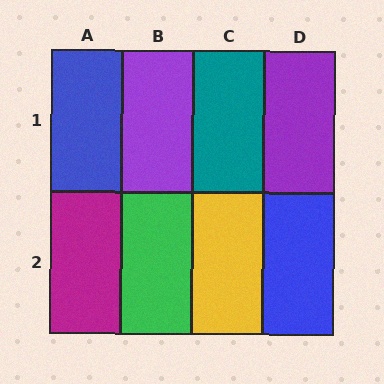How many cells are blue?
2 cells are blue.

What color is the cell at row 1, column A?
Blue.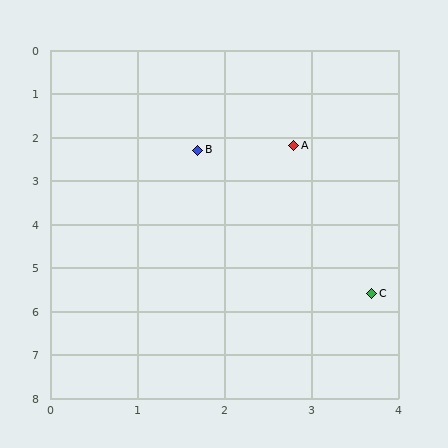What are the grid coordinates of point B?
Point B is at approximately (1.7, 2.3).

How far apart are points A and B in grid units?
Points A and B are about 1.1 grid units apart.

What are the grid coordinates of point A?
Point A is at approximately (2.8, 2.2).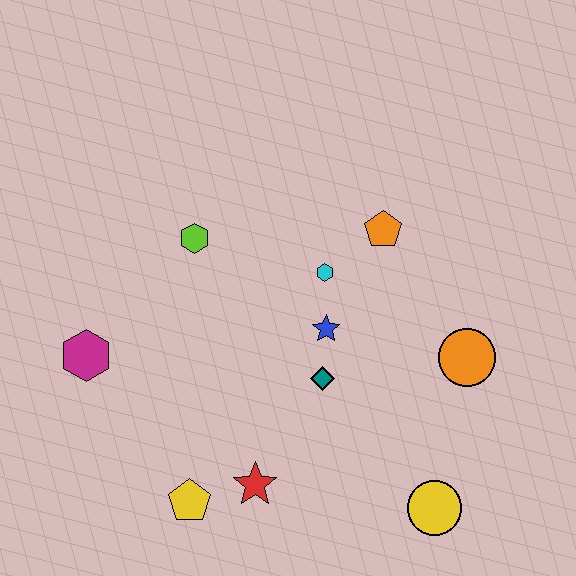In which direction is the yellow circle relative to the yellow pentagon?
The yellow circle is to the right of the yellow pentagon.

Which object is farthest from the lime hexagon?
The yellow circle is farthest from the lime hexagon.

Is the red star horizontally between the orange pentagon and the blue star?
No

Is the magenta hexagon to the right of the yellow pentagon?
No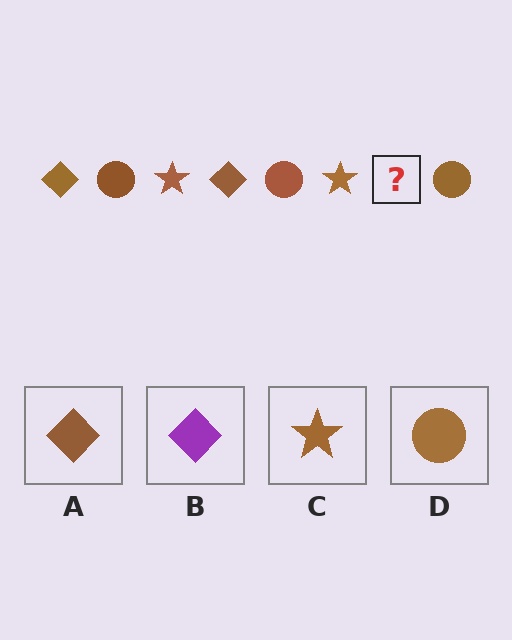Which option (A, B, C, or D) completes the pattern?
A.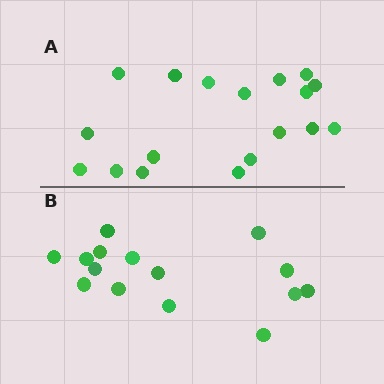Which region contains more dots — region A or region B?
Region A (the top region) has more dots.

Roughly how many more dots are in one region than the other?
Region A has just a few more — roughly 2 or 3 more dots than region B.